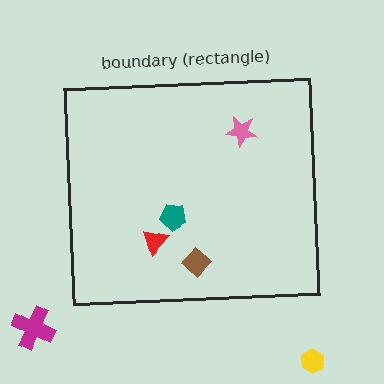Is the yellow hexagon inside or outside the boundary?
Outside.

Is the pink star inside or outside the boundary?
Inside.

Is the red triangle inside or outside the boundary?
Inside.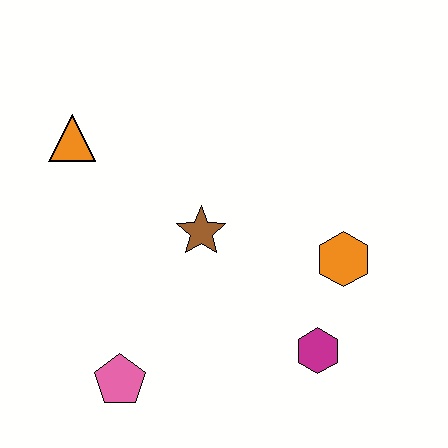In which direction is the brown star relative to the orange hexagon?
The brown star is to the left of the orange hexagon.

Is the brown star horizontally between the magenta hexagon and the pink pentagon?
Yes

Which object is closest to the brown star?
The orange hexagon is closest to the brown star.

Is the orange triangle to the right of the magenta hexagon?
No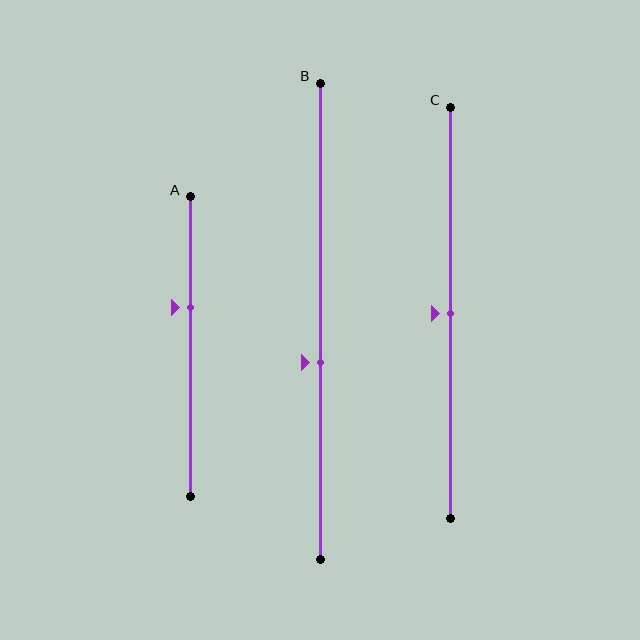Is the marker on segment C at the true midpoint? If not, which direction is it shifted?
Yes, the marker on segment C is at the true midpoint.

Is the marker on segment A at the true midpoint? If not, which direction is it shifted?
No, the marker on segment A is shifted upward by about 13% of the segment length.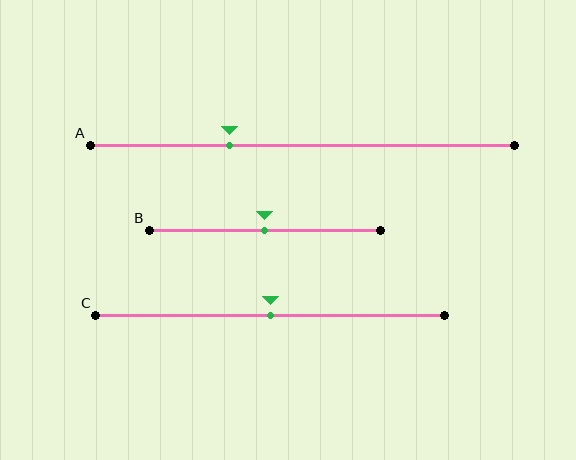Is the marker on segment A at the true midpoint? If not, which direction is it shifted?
No, the marker on segment A is shifted to the left by about 17% of the segment length.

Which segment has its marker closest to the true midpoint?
Segment B has its marker closest to the true midpoint.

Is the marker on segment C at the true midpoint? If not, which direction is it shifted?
Yes, the marker on segment C is at the true midpoint.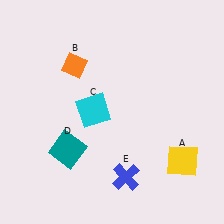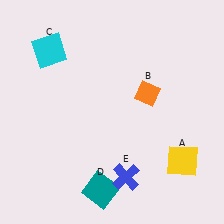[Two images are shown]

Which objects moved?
The objects that moved are: the orange diamond (B), the cyan square (C), the teal square (D).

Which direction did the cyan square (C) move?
The cyan square (C) moved up.